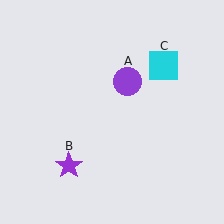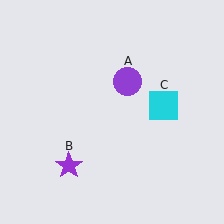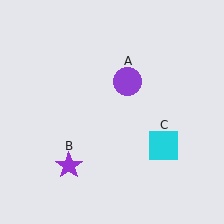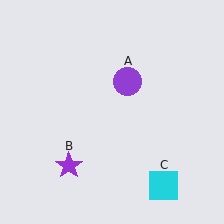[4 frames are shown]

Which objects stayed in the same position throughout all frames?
Purple circle (object A) and purple star (object B) remained stationary.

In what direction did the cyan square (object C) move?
The cyan square (object C) moved down.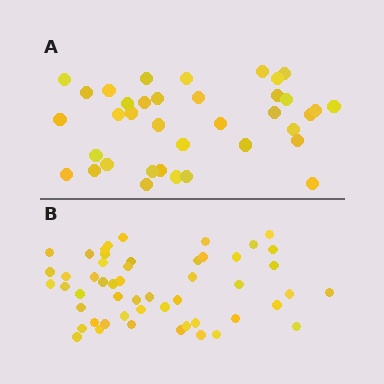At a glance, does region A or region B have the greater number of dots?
Region B (the bottom region) has more dots.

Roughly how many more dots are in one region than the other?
Region B has approximately 15 more dots than region A.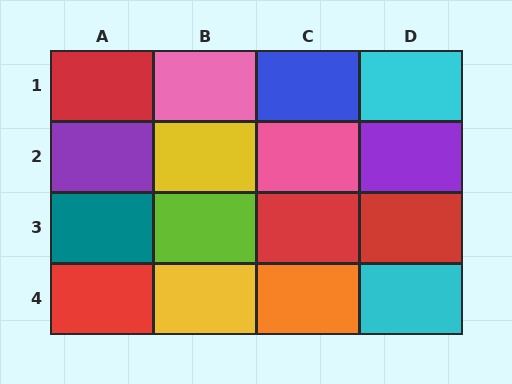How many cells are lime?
1 cell is lime.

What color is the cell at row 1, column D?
Cyan.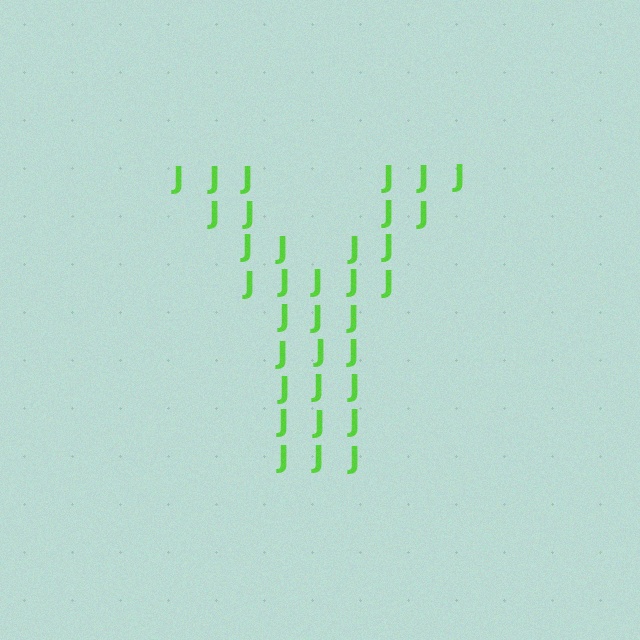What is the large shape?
The large shape is the letter Y.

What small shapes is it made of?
It is made of small letter J's.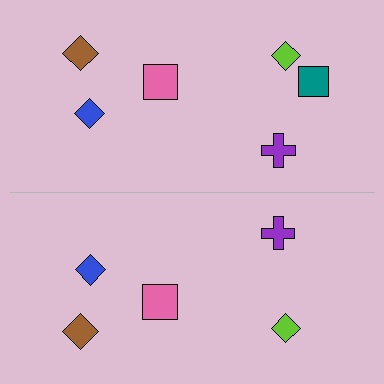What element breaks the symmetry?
A teal square is missing from the bottom side.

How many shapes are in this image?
There are 11 shapes in this image.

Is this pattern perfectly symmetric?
No, the pattern is not perfectly symmetric. A teal square is missing from the bottom side.